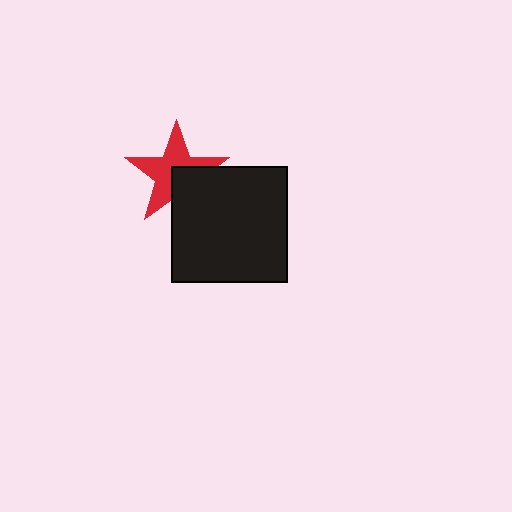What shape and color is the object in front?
The object in front is a black square.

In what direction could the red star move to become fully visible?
The red star could move toward the upper-left. That would shift it out from behind the black square entirely.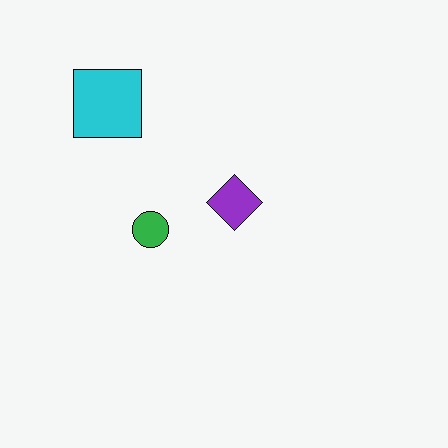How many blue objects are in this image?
There are no blue objects.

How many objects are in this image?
There are 3 objects.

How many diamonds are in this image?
There is 1 diamond.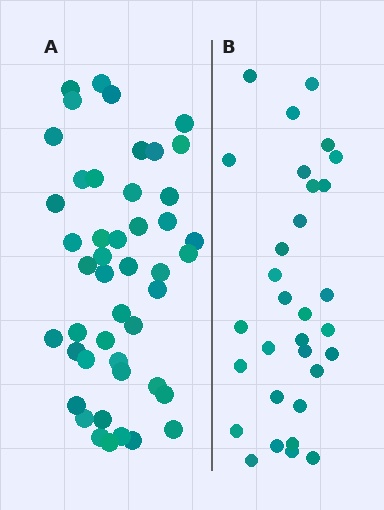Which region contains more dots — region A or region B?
Region A (the left region) has more dots.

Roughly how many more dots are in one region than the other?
Region A has approximately 15 more dots than region B.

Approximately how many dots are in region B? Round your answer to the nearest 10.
About 30 dots. (The exact count is 31, which rounds to 30.)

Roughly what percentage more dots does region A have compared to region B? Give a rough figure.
About 50% more.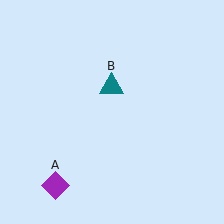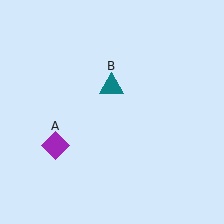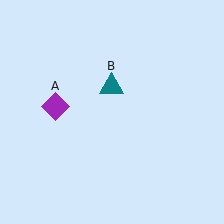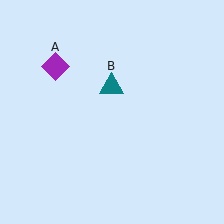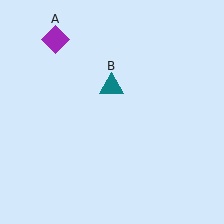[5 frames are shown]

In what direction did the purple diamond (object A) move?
The purple diamond (object A) moved up.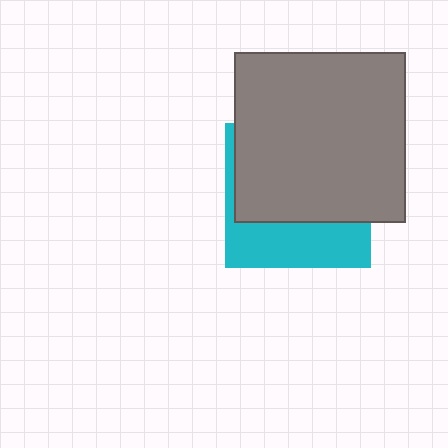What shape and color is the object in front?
The object in front is a gray square.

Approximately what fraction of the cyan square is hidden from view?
Roughly 66% of the cyan square is hidden behind the gray square.